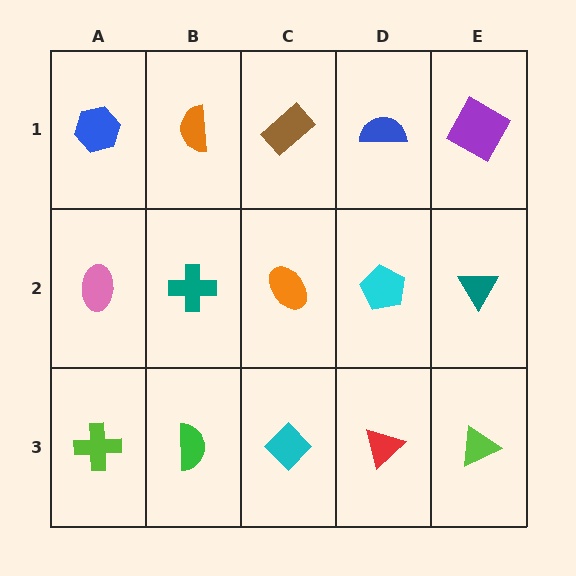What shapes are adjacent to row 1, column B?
A teal cross (row 2, column B), a blue hexagon (row 1, column A), a brown rectangle (row 1, column C).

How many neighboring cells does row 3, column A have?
2.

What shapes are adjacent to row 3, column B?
A teal cross (row 2, column B), a lime cross (row 3, column A), a cyan diamond (row 3, column C).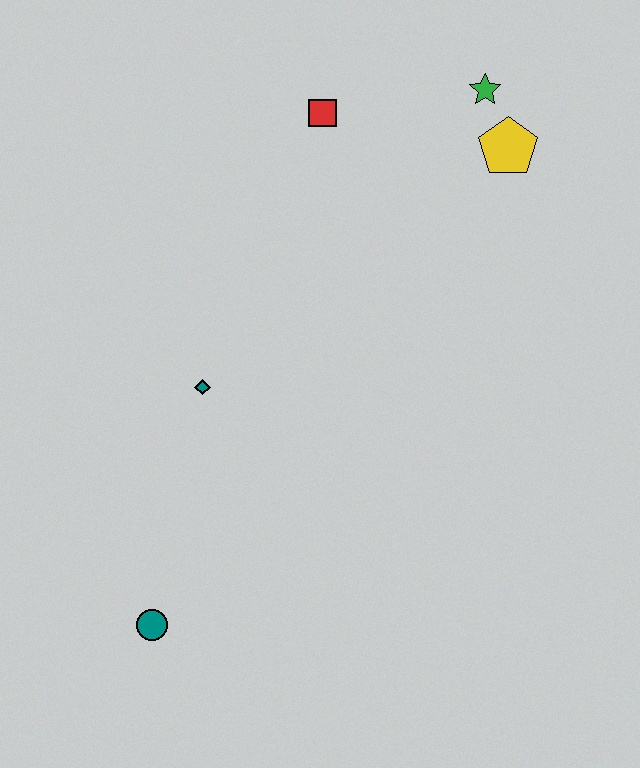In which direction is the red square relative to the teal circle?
The red square is above the teal circle.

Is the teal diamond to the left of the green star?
Yes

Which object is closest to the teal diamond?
The teal circle is closest to the teal diamond.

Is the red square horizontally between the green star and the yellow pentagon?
No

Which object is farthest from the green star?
The teal circle is farthest from the green star.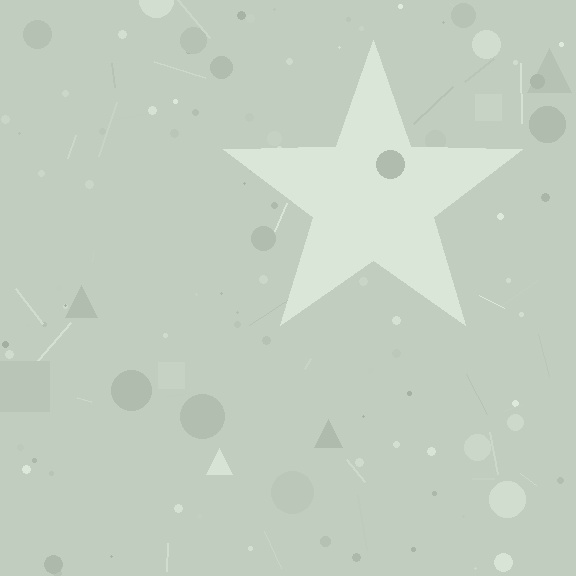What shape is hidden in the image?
A star is hidden in the image.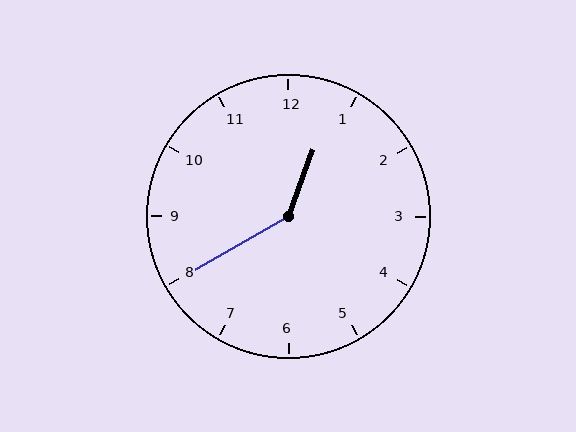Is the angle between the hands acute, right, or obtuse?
It is obtuse.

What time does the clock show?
12:40.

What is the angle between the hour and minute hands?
Approximately 140 degrees.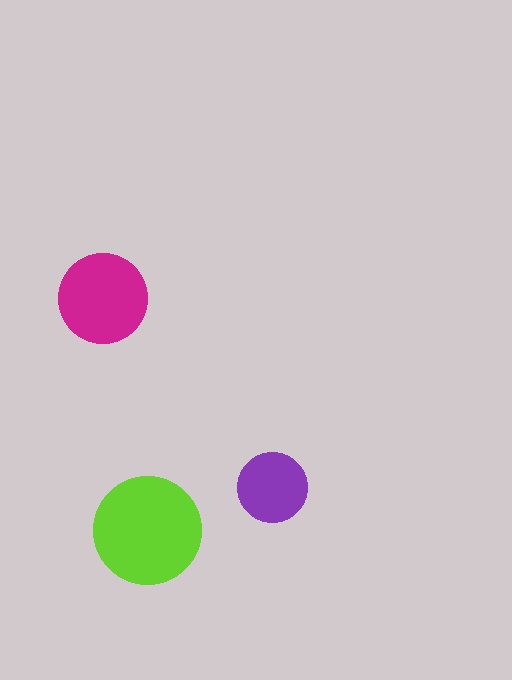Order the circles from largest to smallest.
the lime one, the magenta one, the purple one.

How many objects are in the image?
There are 3 objects in the image.